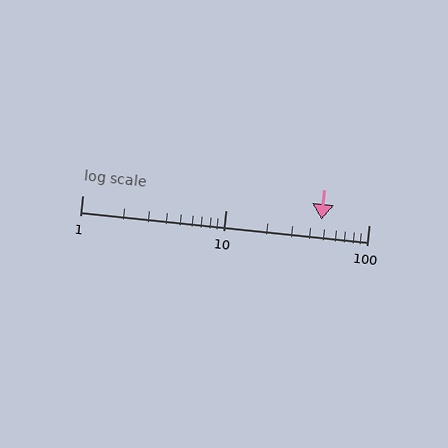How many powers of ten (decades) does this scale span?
The scale spans 2 decades, from 1 to 100.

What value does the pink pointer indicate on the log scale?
The pointer indicates approximately 47.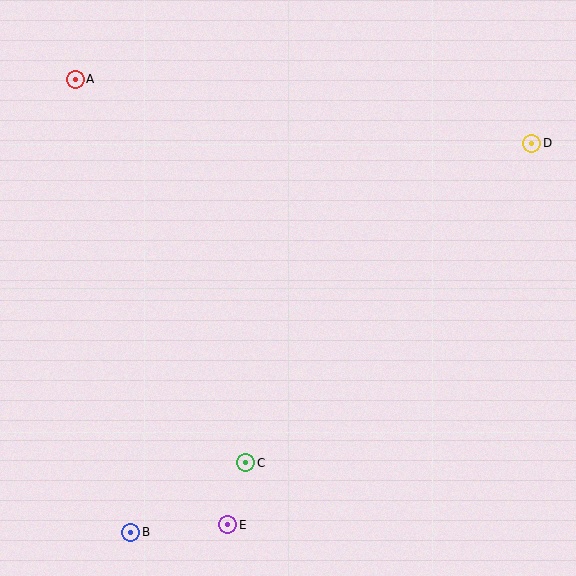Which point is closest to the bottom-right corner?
Point C is closest to the bottom-right corner.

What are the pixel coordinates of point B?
Point B is at (131, 532).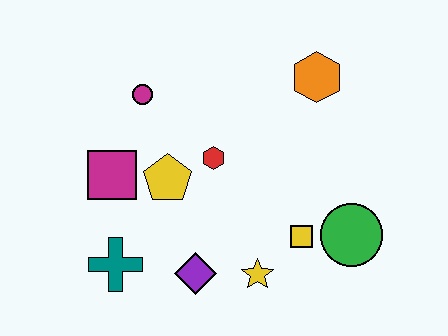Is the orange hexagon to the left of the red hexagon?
No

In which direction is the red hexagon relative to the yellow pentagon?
The red hexagon is to the right of the yellow pentagon.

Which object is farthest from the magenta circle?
The green circle is farthest from the magenta circle.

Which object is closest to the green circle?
The yellow square is closest to the green circle.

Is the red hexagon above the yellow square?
Yes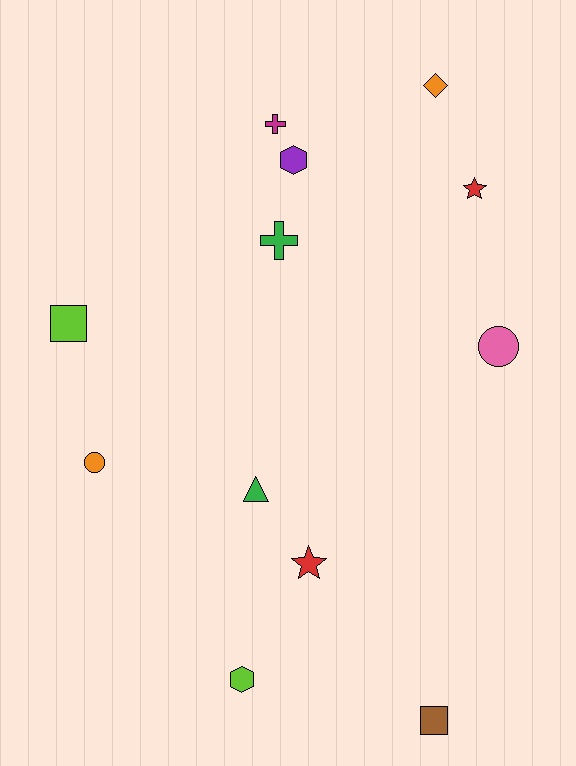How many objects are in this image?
There are 12 objects.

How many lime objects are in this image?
There are 2 lime objects.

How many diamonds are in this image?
There is 1 diamond.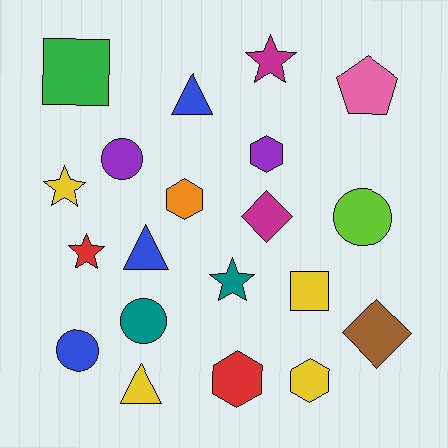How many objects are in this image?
There are 20 objects.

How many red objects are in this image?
There are 2 red objects.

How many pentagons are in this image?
There is 1 pentagon.